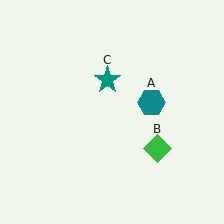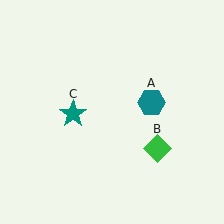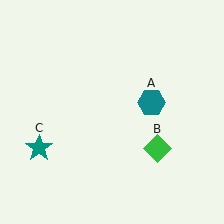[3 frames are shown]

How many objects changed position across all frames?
1 object changed position: teal star (object C).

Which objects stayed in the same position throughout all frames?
Teal hexagon (object A) and green diamond (object B) remained stationary.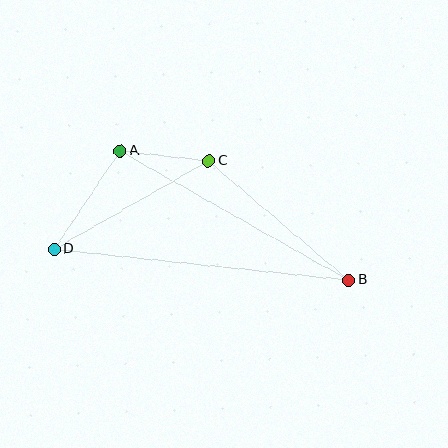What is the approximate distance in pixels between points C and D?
The distance between C and D is approximately 178 pixels.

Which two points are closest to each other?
Points A and C are closest to each other.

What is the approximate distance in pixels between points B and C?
The distance between B and C is approximately 184 pixels.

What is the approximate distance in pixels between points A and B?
The distance between A and B is approximately 263 pixels.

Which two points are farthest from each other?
Points B and D are farthest from each other.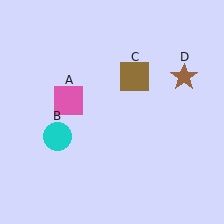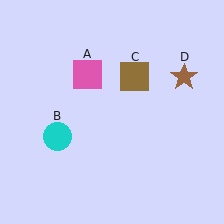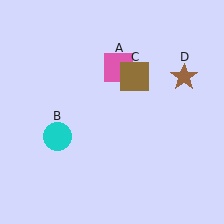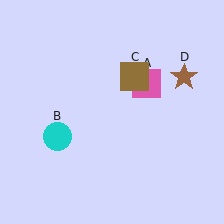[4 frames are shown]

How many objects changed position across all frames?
1 object changed position: pink square (object A).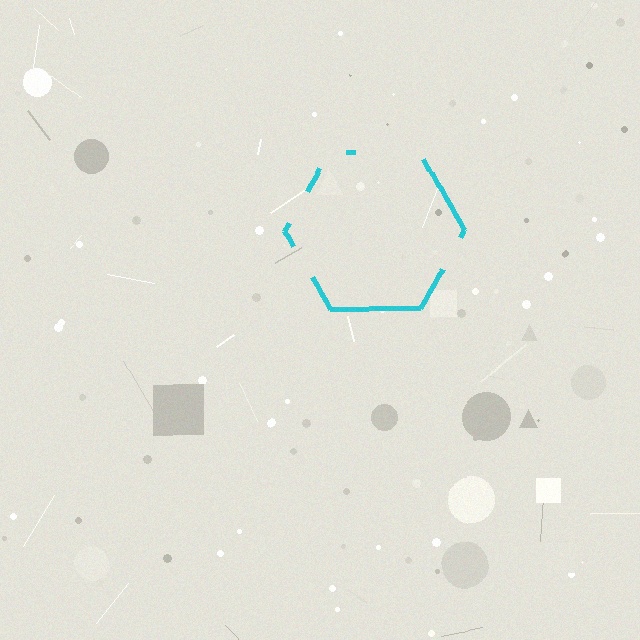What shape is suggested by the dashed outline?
The dashed outline suggests a hexagon.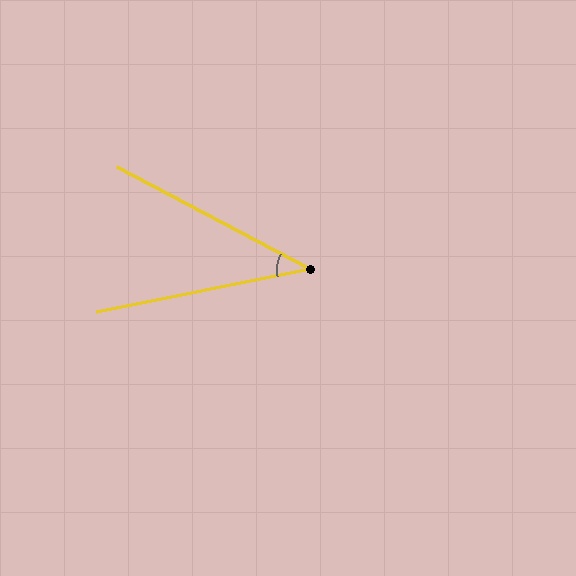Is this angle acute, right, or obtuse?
It is acute.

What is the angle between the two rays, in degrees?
Approximately 39 degrees.